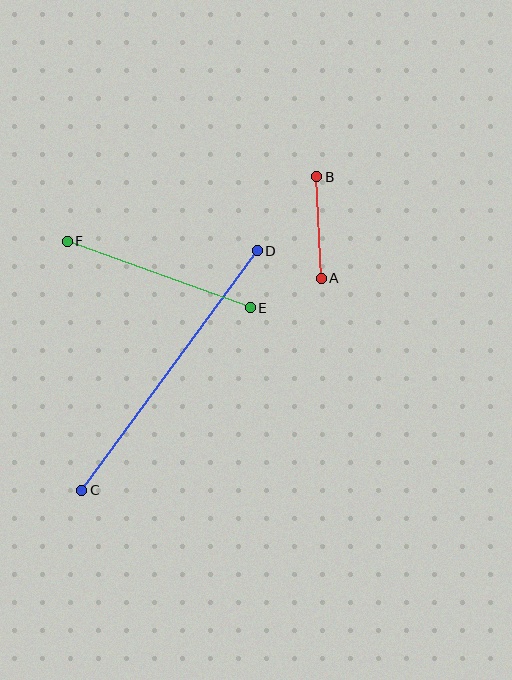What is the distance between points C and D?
The distance is approximately 297 pixels.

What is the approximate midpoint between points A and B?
The midpoint is at approximately (319, 227) pixels.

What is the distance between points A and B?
The distance is approximately 102 pixels.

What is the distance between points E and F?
The distance is approximately 194 pixels.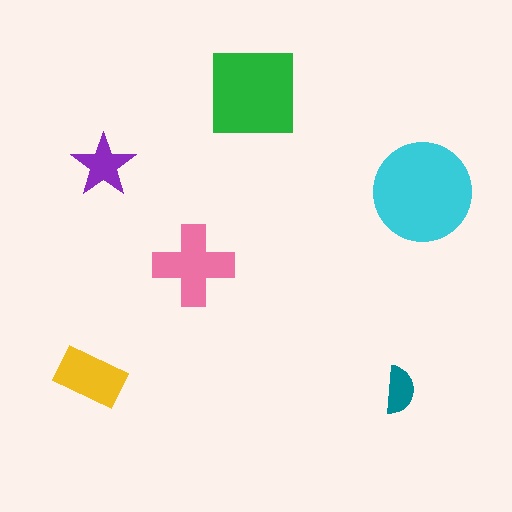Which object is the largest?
The cyan circle.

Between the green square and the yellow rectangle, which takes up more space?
The green square.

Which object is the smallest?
The teal semicircle.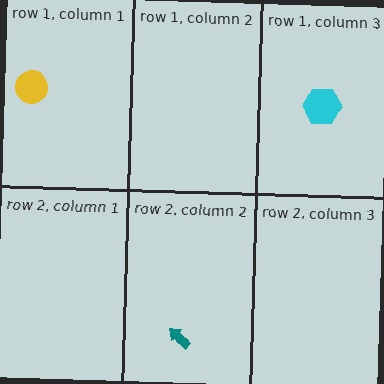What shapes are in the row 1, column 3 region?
The cyan hexagon.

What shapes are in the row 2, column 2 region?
The teal arrow.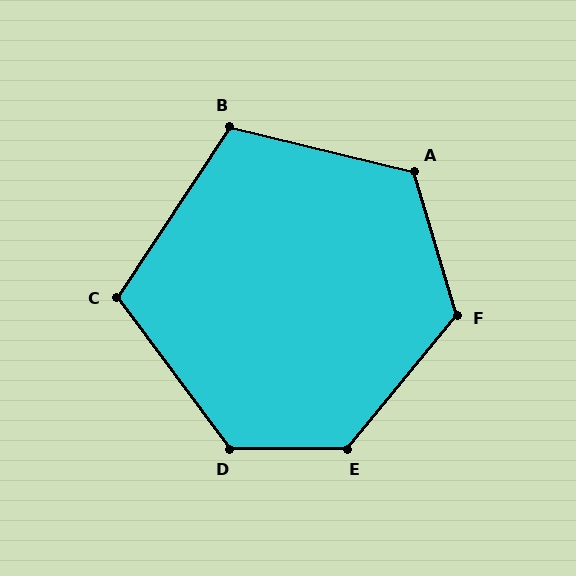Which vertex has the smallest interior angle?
B, at approximately 110 degrees.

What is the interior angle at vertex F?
Approximately 124 degrees (obtuse).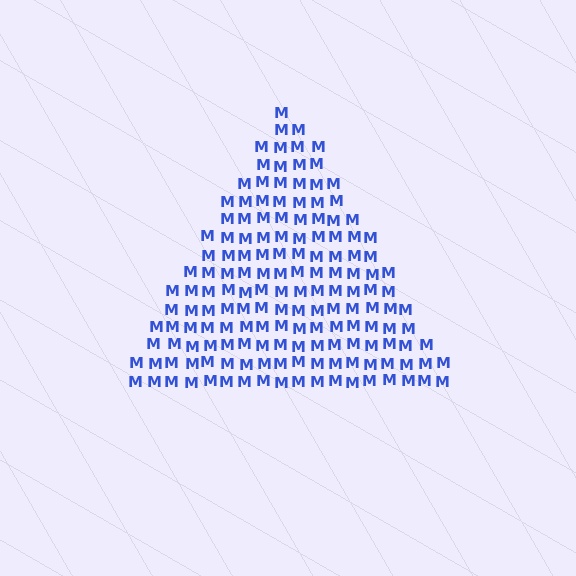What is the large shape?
The large shape is a triangle.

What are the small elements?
The small elements are letter M's.